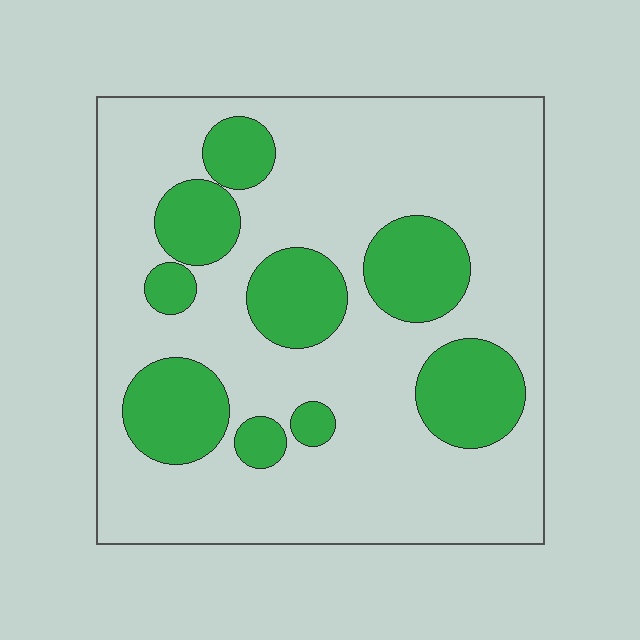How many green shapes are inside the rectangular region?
9.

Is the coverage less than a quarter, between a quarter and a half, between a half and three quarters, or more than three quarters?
Between a quarter and a half.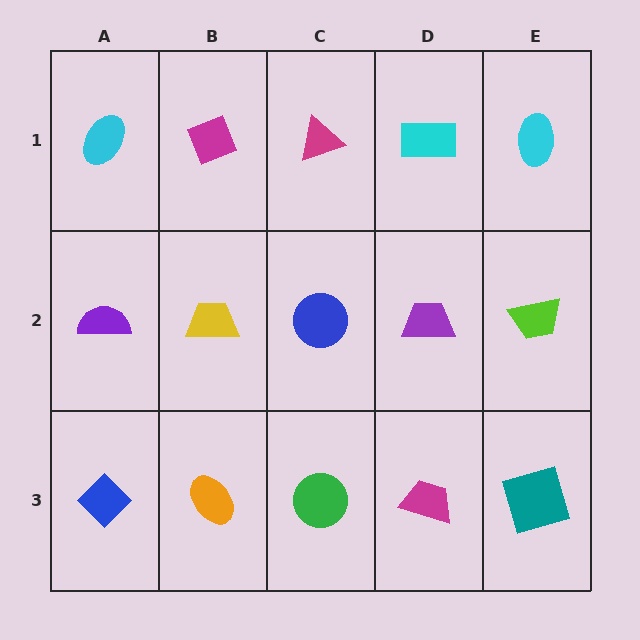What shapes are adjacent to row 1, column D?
A purple trapezoid (row 2, column D), a magenta triangle (row 1, column C), a cyan ellipse (row 1, column E).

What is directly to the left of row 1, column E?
A cyan rectangle.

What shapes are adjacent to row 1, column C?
A blue circle (row 2, column C), a magenta diamond (row 1, column B), a cyan rectangle (row 1, column D).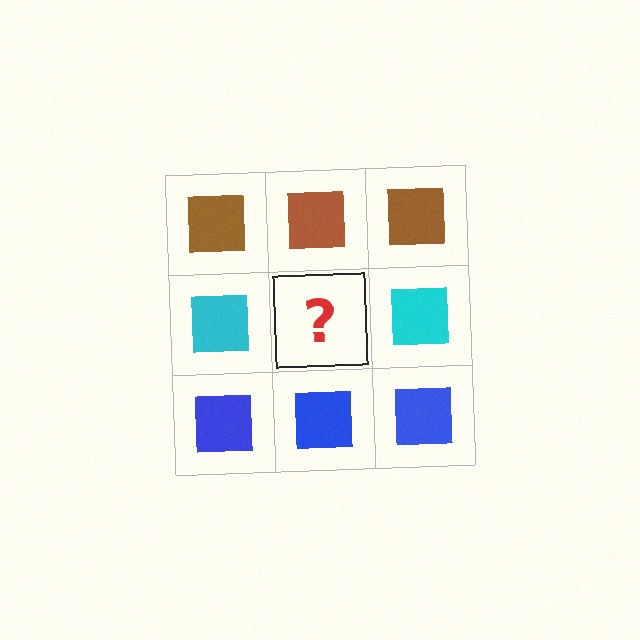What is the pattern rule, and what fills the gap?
The rule is that each row has a consistent color. The gap should be filled with a cyan square.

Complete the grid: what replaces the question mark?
The question mark should be replaced with a cyan square.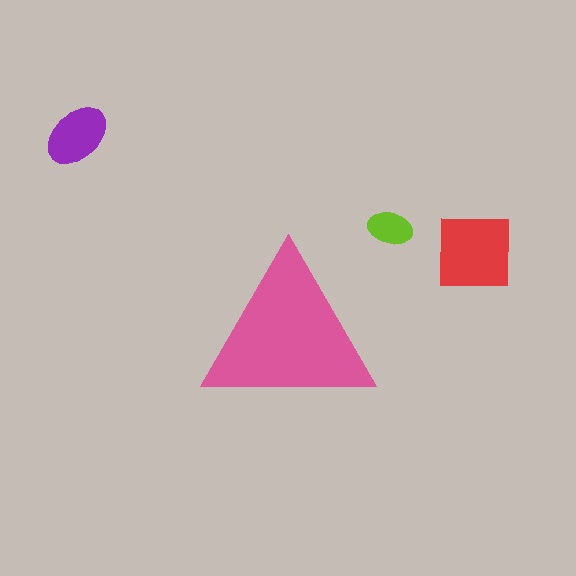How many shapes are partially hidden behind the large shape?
0 shapes are partially hidden.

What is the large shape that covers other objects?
A pink triangle.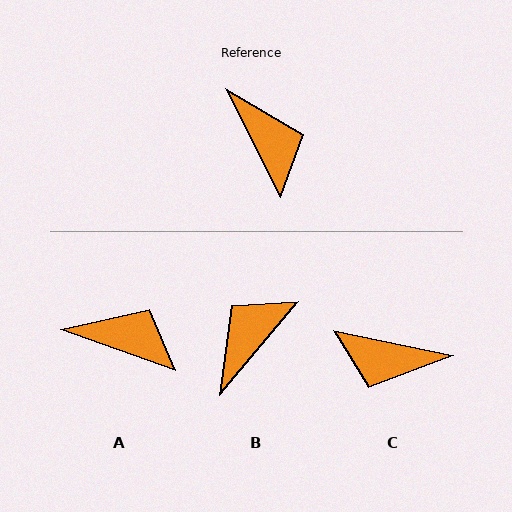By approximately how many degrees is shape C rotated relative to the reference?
Approximately 129 degrees clockwise.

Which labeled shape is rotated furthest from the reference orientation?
C, about 129 degrees away.